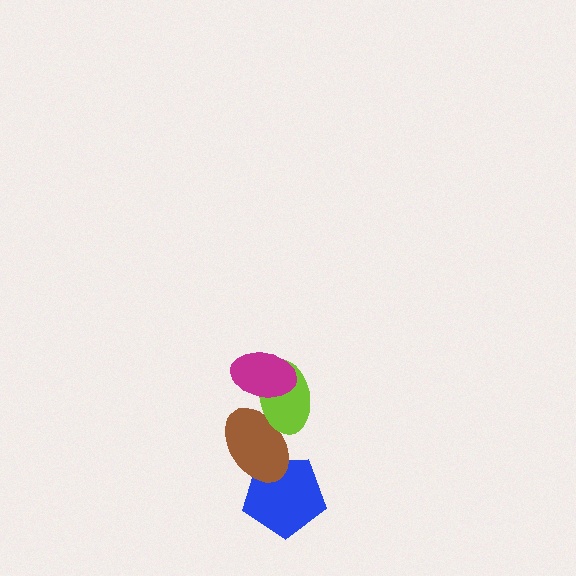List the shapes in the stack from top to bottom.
From top to bottom: the magenta ellipse, the lime ellipse, the brown ellipse, the blue pentagon.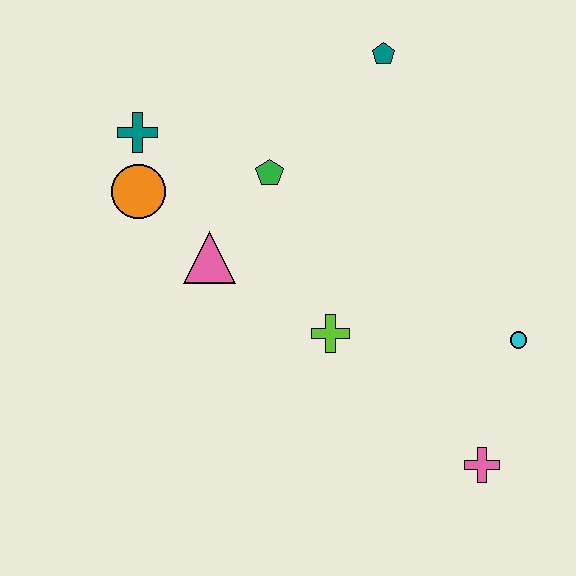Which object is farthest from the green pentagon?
The pink cross is farthest from the green pentagon.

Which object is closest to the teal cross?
The orange circle is closest to the teal cross.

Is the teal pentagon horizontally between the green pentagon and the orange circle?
No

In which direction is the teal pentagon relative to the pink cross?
The teal pentagon is above the pink cross.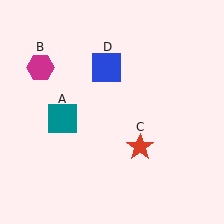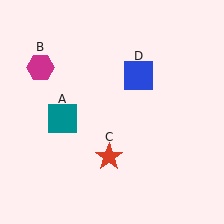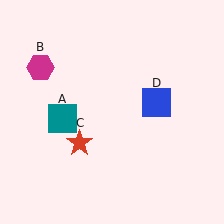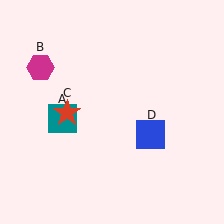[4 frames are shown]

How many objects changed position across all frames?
2 objects changed position: red star (object C), blue square (object D).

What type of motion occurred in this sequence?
The red star (object C), blue square (object D) rotated clockwise around the center of the scene.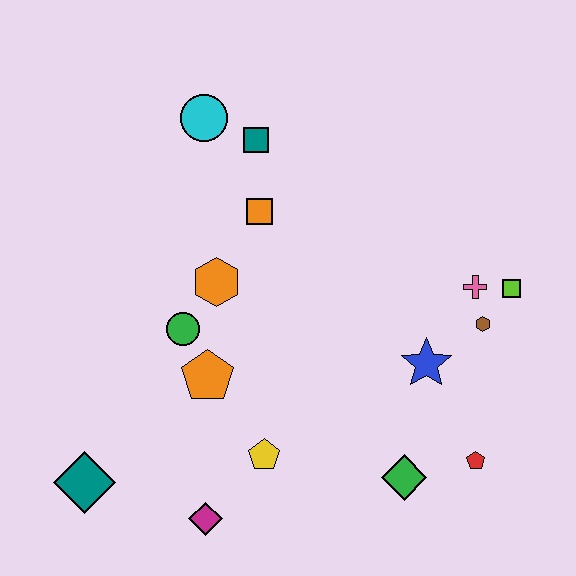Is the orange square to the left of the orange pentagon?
No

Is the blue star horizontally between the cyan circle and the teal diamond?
No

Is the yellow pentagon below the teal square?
Yes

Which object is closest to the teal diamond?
The magenta diamond is closest to the teal diamond.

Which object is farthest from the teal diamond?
The lime square is farthest from the teal diamond.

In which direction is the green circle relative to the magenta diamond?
The green circle is above the magenta diamond.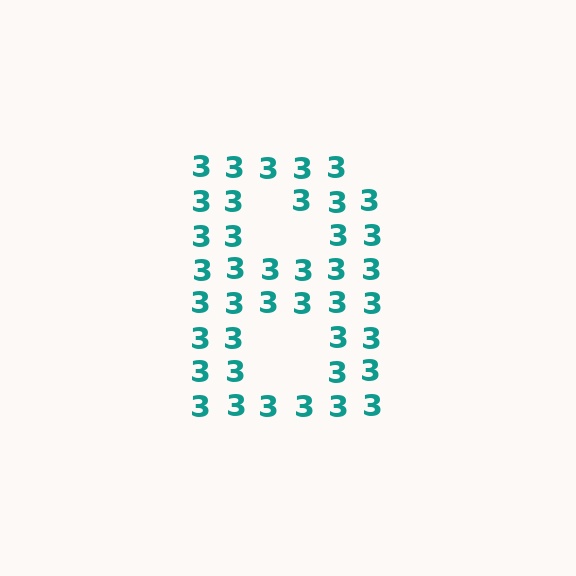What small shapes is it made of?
It is made of small digit 3's.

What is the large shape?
The large shape is the letter B.